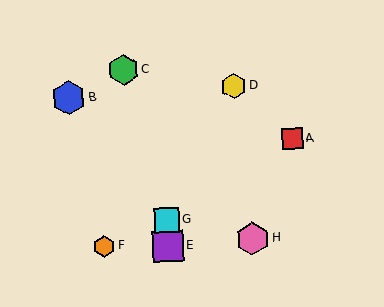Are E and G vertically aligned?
Yes, both are at x≈168.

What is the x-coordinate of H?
Object H is at x≈252.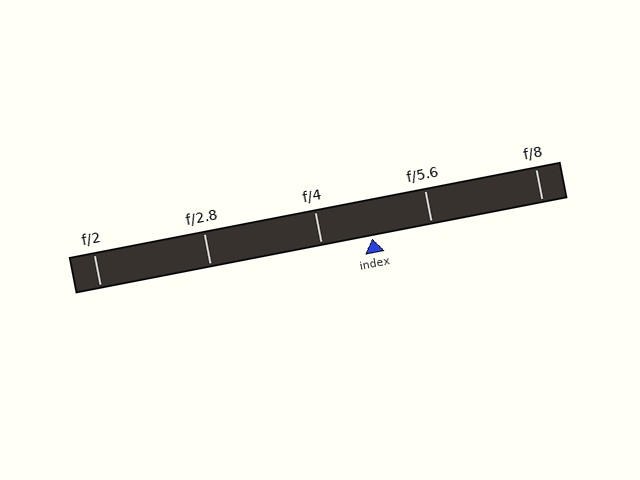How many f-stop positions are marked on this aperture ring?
There are 5 f-stop positions marked.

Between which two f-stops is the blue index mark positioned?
The index mark is between f/4 and f/5.6.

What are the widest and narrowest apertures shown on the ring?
The widest aperture shown is f/2 and the narrowest is f/8.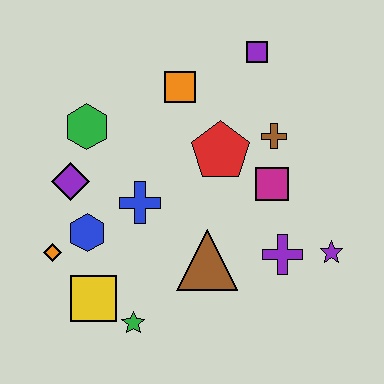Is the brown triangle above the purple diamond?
No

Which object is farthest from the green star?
The purple square is farthest from the green star.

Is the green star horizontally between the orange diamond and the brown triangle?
Yes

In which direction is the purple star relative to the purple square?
The purple star is below the purple square.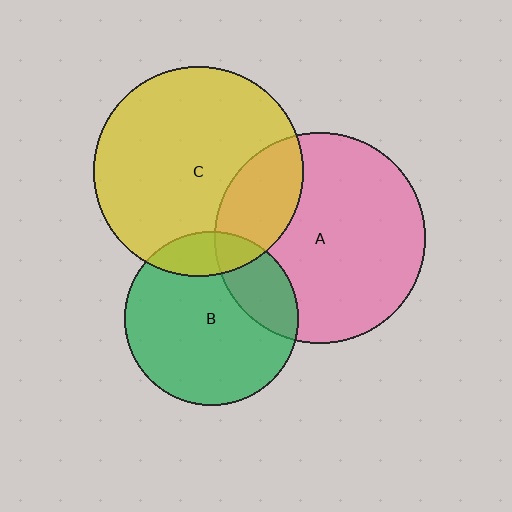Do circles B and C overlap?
Yes.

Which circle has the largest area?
Circle A (pink).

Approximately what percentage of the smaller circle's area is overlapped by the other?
Approximately 15%.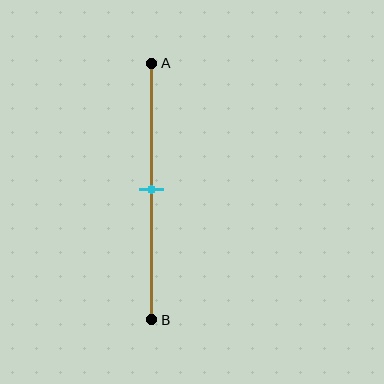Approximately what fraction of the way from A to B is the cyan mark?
The cyan mark is approximately 50% of the way from A to B.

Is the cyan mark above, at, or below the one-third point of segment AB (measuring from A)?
The cyan mark is below the one-third point of segment AB.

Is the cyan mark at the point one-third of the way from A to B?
No, the mark is at about 50% from A, not at the 33% one-third point.